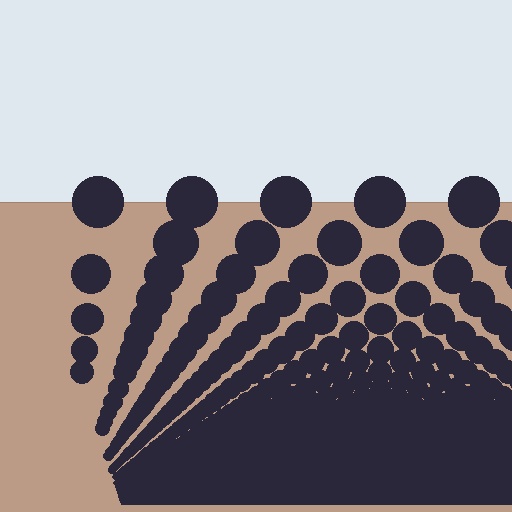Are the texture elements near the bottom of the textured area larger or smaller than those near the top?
Smaller. The gradient is inverted — elements near the bottom are smaller and denser.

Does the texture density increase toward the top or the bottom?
Density increases toward the bottom.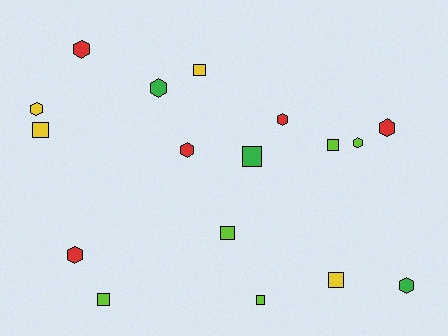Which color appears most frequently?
Red, with 5 objects.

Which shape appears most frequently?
Hexagon, with 9 objects.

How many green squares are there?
There is 1 green square.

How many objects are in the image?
There are 17 objects.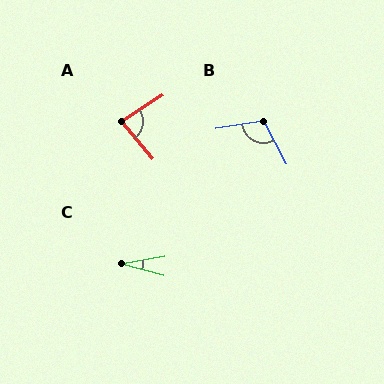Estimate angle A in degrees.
Approximately 83 degrees.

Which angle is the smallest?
C, at approximately 25 degrees.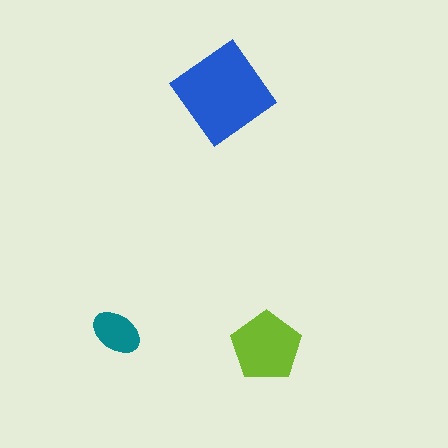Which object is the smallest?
The teal ellipse.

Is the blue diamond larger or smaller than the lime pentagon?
Larger.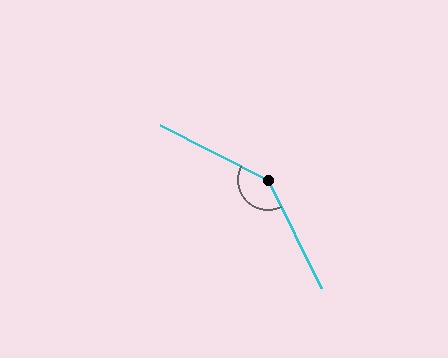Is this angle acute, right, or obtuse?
It is obtuse.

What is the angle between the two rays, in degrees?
Approximately 143 degrees.